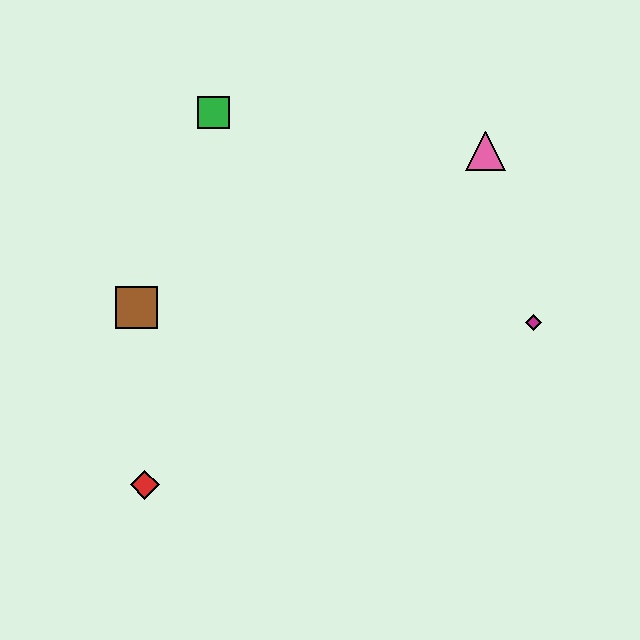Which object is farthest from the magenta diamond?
The red diamond is farthest from the magenta diamond.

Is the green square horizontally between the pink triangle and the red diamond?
Yes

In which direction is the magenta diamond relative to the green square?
The magenta diamond is to the right of the green square.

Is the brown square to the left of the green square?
Yes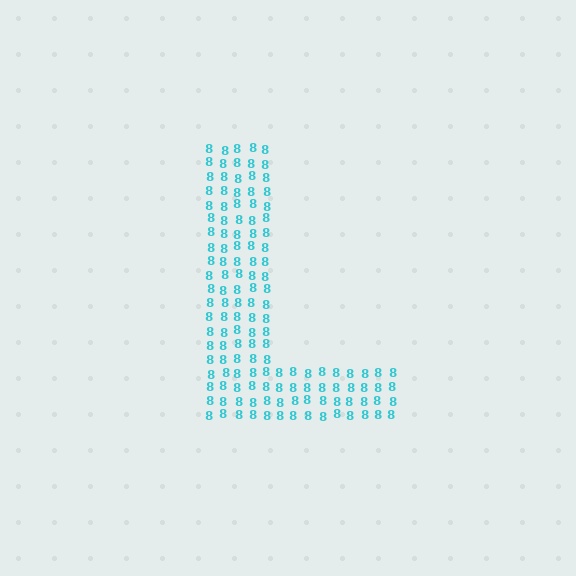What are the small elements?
The small elements are digit 8's.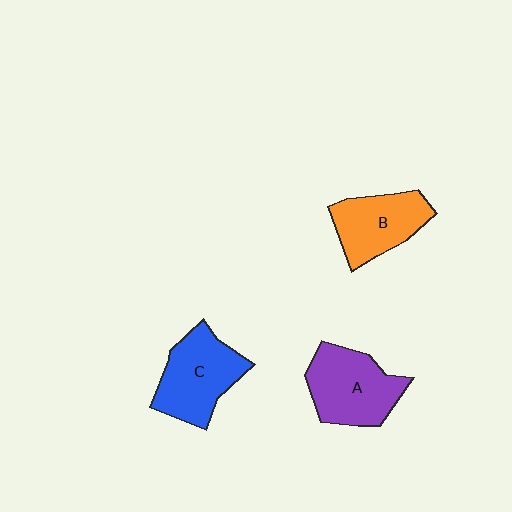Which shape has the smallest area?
Shape B (orange).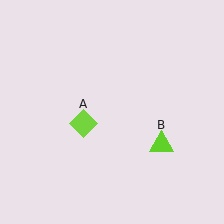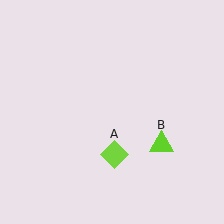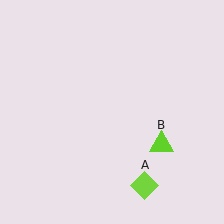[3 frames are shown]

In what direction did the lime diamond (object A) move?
The lime diamond (object A) moved down and to the right.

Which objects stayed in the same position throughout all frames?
Lime triangle (object B) remained stationary.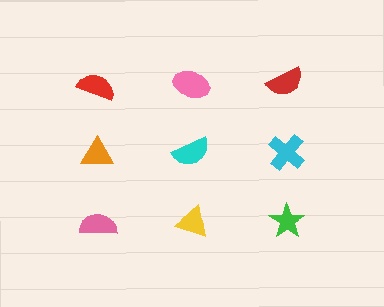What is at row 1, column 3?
A red semicircle.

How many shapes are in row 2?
3 shapes.